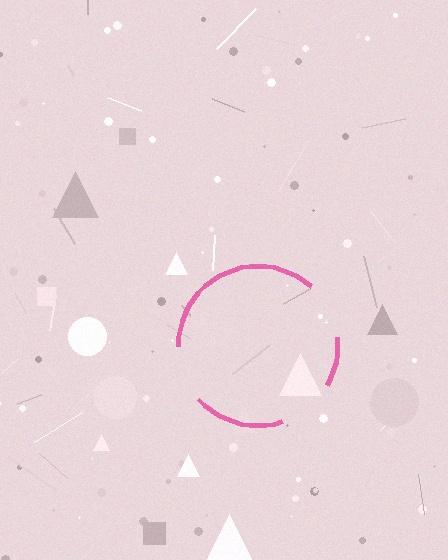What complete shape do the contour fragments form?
The contour fragments form a circle.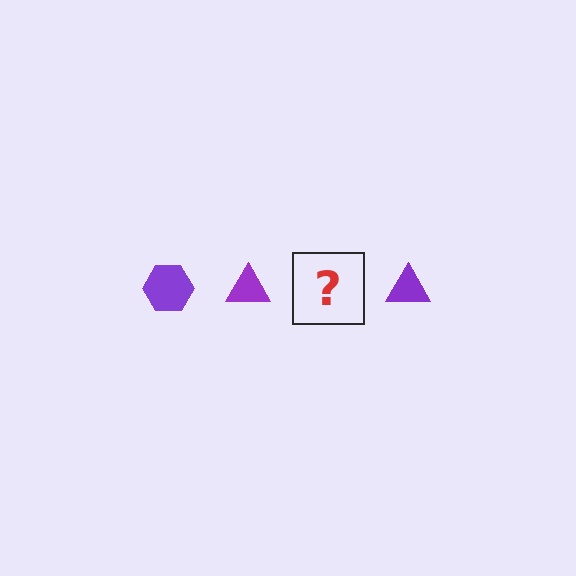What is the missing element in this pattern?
The missing element is a purple hexagon.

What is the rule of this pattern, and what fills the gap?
The rule is that the pattern cycles through hexagon, triangle shapes in purple. The gap should be filled with a purple hexagon.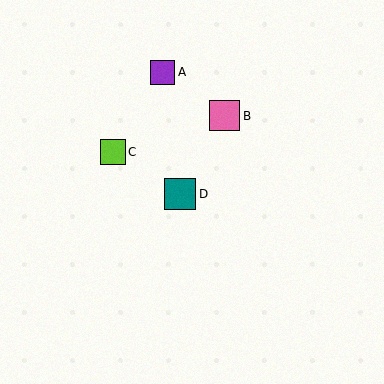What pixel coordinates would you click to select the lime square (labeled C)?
Click at (113, 152) to select the lime square C.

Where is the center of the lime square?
The center of the lime square is at (113, 152).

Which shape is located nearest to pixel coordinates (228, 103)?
The pink square (labeled B) at (225, 116) is nearest to that location.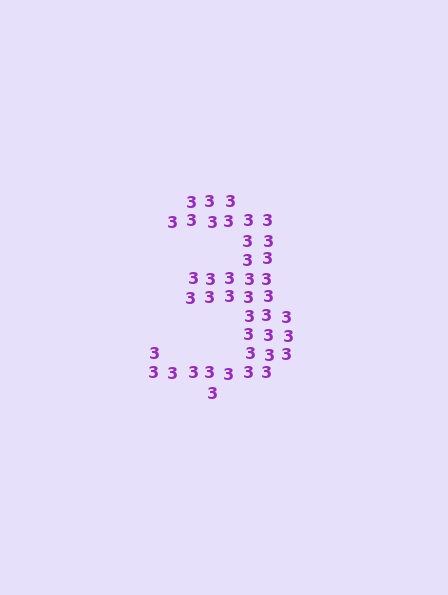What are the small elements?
The small elements are digit 3's.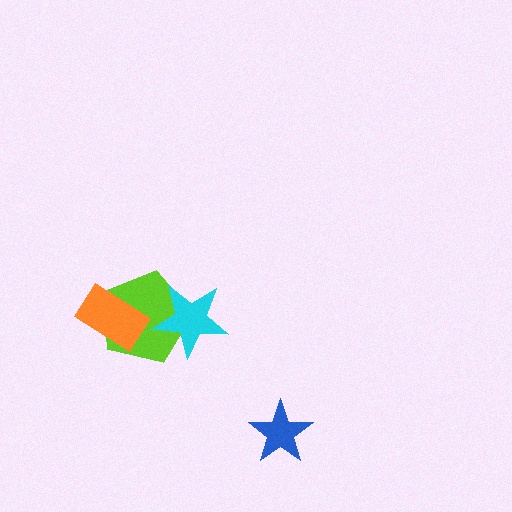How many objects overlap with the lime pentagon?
2 objects overlap with the lime pentagon.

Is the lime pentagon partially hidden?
Yes, it is partially covered by another shape.